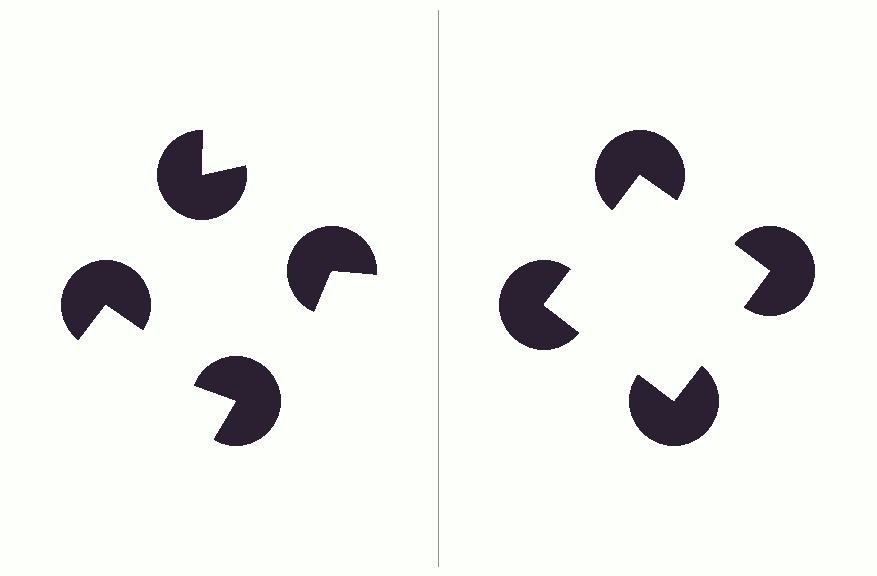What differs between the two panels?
The pac-man discs are positioned identically on both sides; only the wedge orientations differ. On the right they align to a square; on the left they are misaligned.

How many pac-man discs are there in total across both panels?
8 — 4 on each side.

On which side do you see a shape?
An illusory square appears on the right side. On the left side the wedge cuts are rotated, so no coherent shape forms.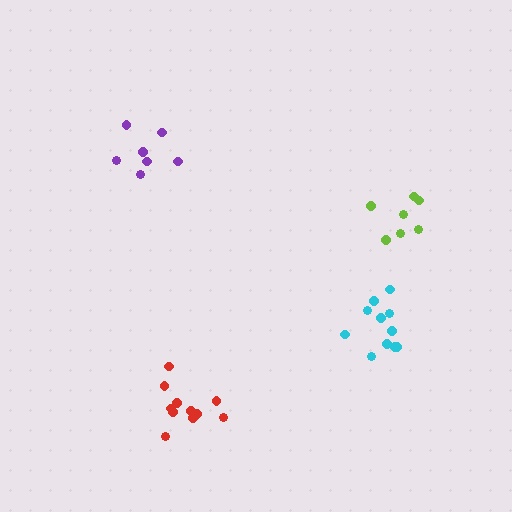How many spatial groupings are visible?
There are 4 spatial groupings.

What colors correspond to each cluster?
The clusters are colored: cyan, purple, lime, red.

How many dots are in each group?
Group 1: 11 dots, Group 2: 7 dots, Group 3: 7 dots, Group 4: 11 dots (36 total).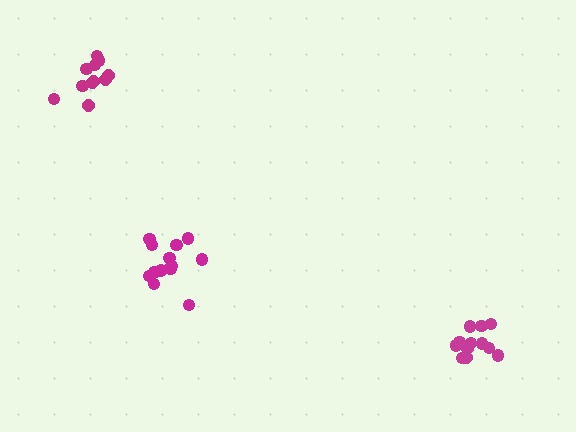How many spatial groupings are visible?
There are 3 spatial groupings.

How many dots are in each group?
Group 1: 12 dots, Group 2: 11 dots, Group 3: 13 dots (36 total).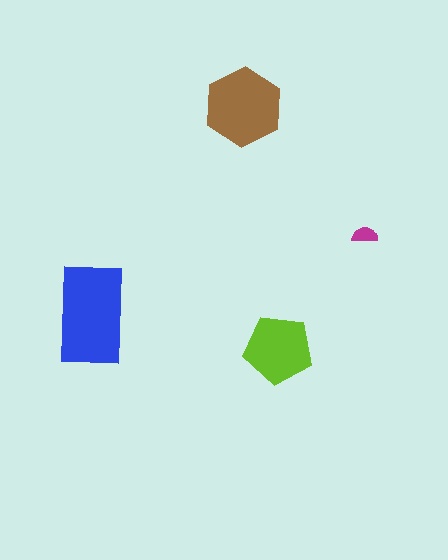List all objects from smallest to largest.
The magenta semicircle, the lime pentagon, the brown hexagon, the blue rectangle.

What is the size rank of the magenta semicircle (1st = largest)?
4th.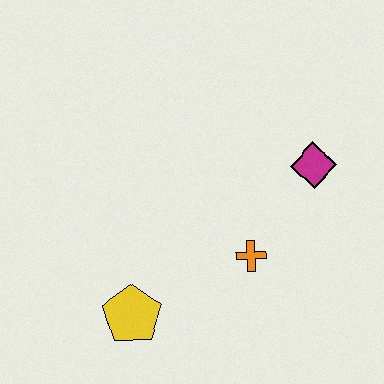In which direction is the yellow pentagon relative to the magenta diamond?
The yellow pentagon is to the left of the magenta diamond.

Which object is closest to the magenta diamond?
The orange cross is closest to the magenta diamond.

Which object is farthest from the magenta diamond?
The yellow pentagon is farthest from the magenta diamond.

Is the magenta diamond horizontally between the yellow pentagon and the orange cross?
No